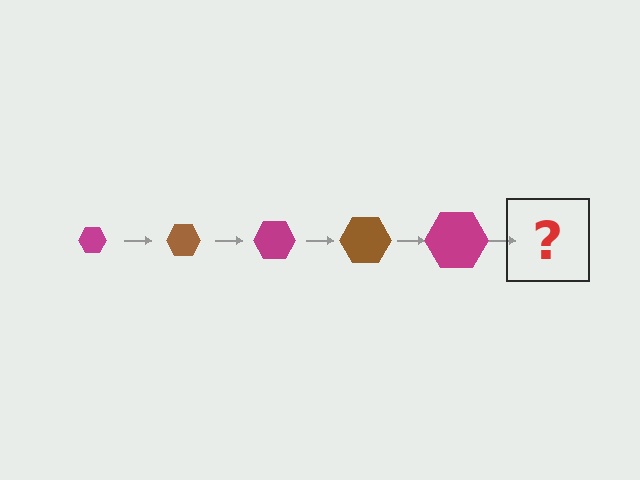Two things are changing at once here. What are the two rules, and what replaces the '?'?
The two rules are that the hexagon grows larger each step and the color cycles through magenta and brown. The '?' should be a brown hexagon, larger than the previous one.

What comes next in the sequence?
The next element should be a brown hexagon, larger than the previous one.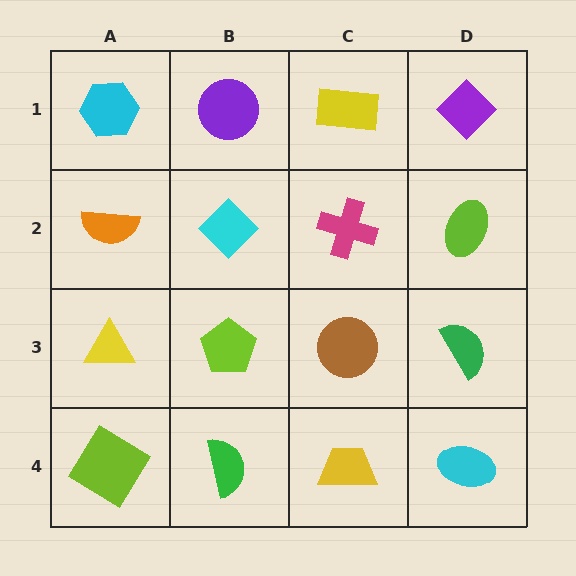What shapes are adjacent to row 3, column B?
A cyan diamond (row 2, column B), a green semicircle (row 4, column B), a yellow triangle (row 3, column A), a brown circle (row 3, column C).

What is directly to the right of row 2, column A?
A cyan diamond.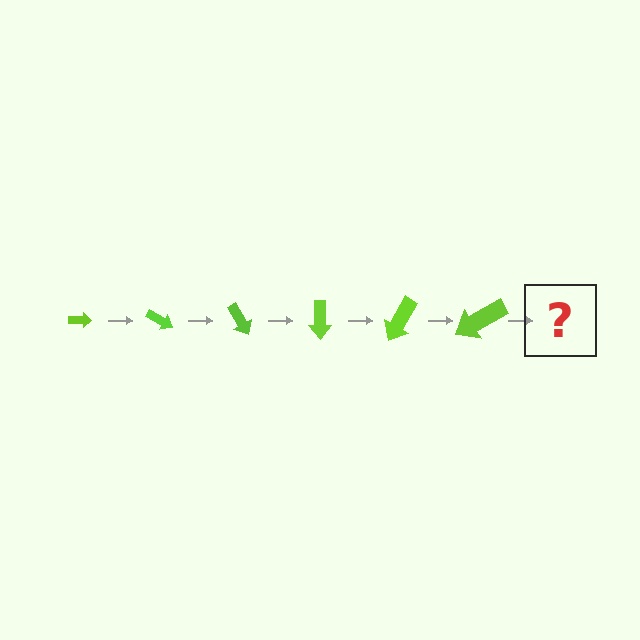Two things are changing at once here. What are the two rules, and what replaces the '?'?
The two rules are that the arrow grows larger each step and it rotates 30 degrees each step. The '?' should be an arrow, larger than the previous one and rotated 180 degrees from the start.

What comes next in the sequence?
The next element should be an arrow, larger than the previous one and rotated 180 degrees from the start.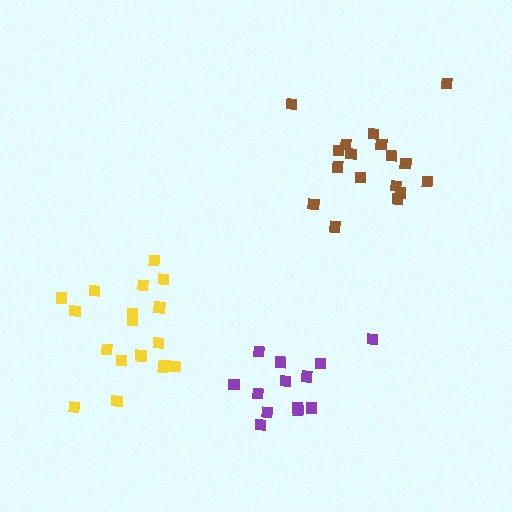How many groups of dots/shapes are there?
There are 3 groups.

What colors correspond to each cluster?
The clusters are colored: brown, yellow, purple.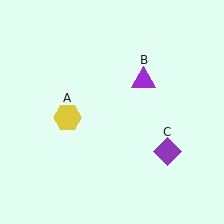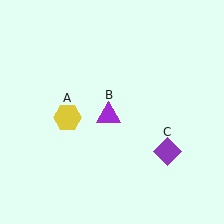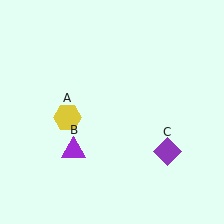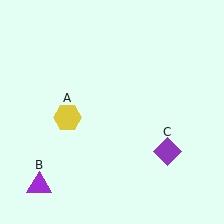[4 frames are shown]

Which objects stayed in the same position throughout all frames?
Yellow hexagon (object A) and purple diamond (object C) remained stationary.